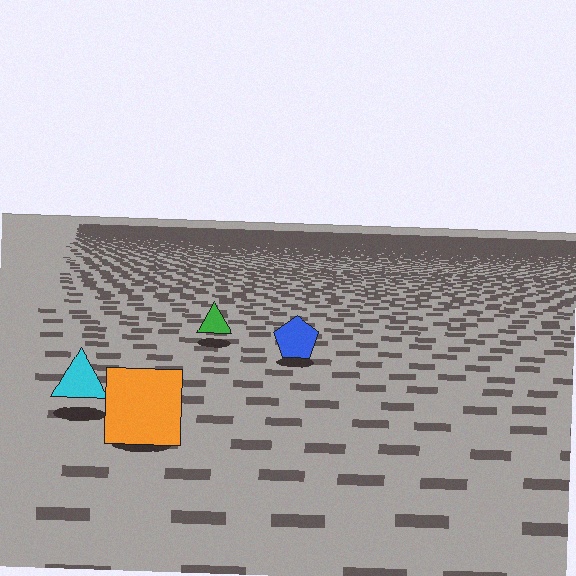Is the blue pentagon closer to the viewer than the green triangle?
Yes. The blue pentagon is closer — you can tell from the texture gradient: the ground texture is coarser near it.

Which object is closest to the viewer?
The orange square is closest. The texture marks near it are larger and more spread out.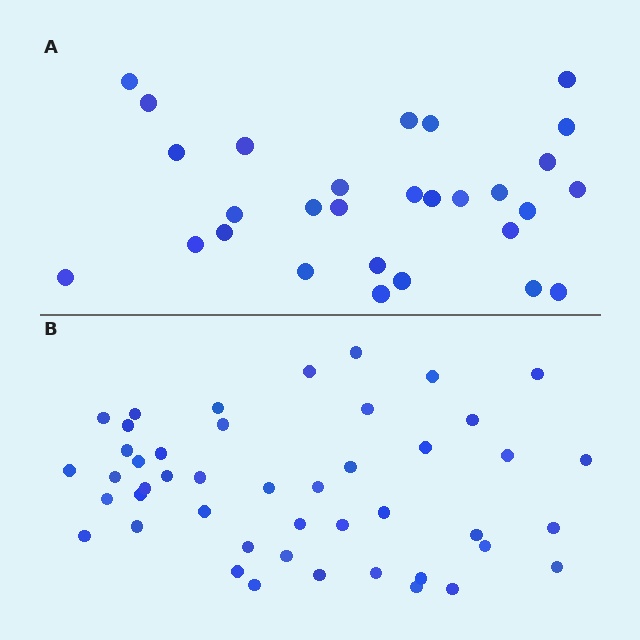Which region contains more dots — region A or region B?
Region B (the bottom region) has more dots.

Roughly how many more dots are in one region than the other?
Region B has approximately 15 more dots than region A.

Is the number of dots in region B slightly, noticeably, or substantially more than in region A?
Region B has substantially more. The ratio is roughly 1.6 to 1.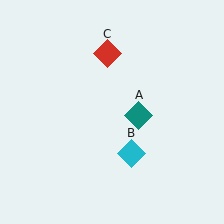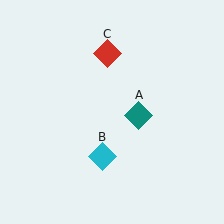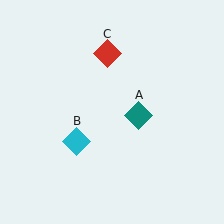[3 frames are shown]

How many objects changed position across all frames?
1 object changed position: cyan diamond (object B).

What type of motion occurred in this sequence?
The cyan diamond (object B) rotated clockwise around the center of the scene.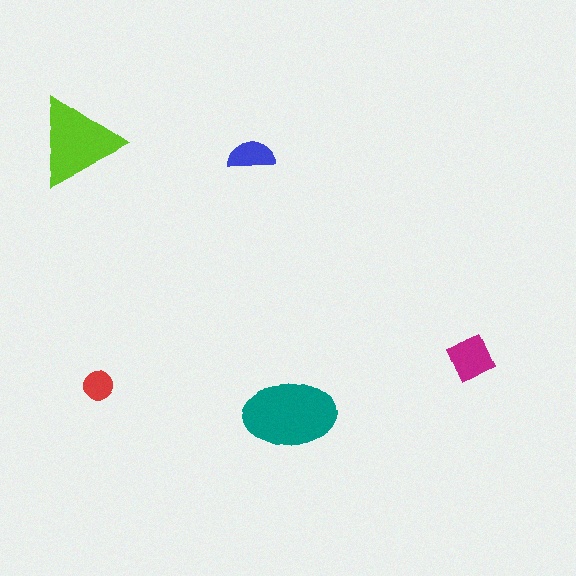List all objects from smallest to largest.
The red circle, the blue semicircle, the magenta diamond, the lime triangle, the teal ellipse.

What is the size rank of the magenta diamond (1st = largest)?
3rd.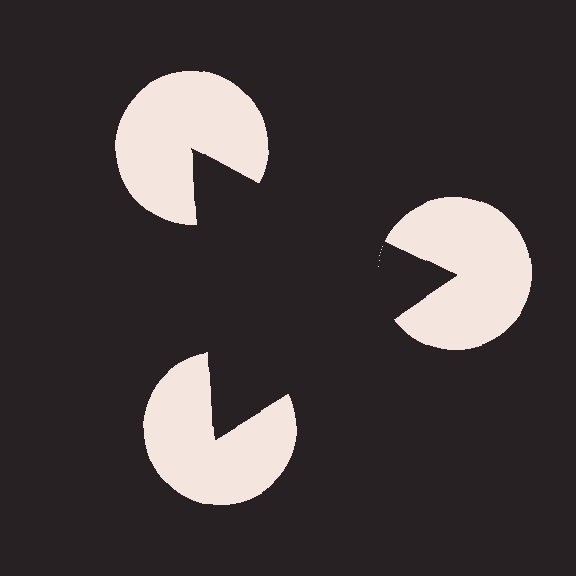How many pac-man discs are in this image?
There are 3 — one at each vertex of the illusory triangle.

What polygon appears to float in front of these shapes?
An illusory triangle — its edges are inferred from the aligned wedge cuts in the pac-man discs, not physically drawn.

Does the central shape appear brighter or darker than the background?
It typically appears slightly darker than the background, even though no actual brightness change is drawn.